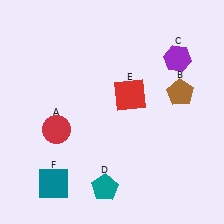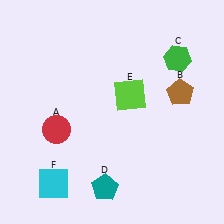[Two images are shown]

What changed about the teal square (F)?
In Image 1, F is teal. In Image 2, it changed to cyan.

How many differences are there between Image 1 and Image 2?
There are 3 differences between the two images.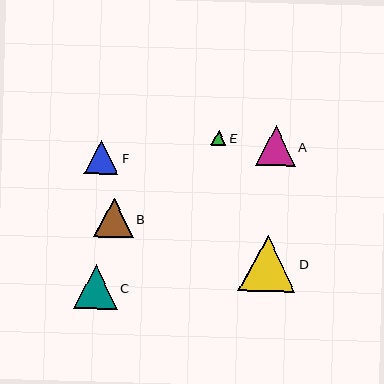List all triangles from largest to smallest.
From largest to smallest: D, C, B, A, F, E.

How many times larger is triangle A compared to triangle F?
Triangle A is approximately 1.1 times the size of triangle F.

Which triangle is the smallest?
Triangle E is the smallest with a size of approximately 15 pixels.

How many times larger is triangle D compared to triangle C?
Triangle D is approximately 1.3 times the size of triangle C.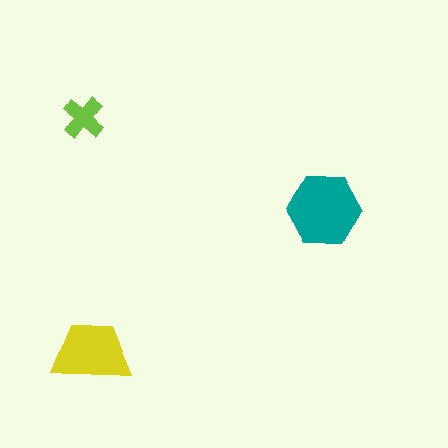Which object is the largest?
The teal hexagon.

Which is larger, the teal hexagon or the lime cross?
The teal hexagon.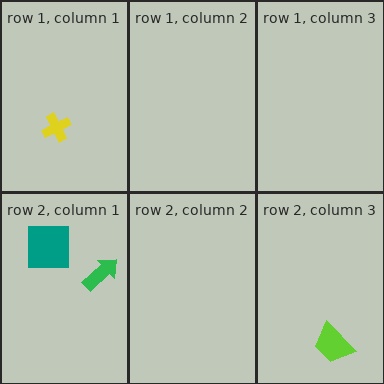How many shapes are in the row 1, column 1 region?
1.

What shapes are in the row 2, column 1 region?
The teal square, the green arrow.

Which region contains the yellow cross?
The row 1, column 1 region.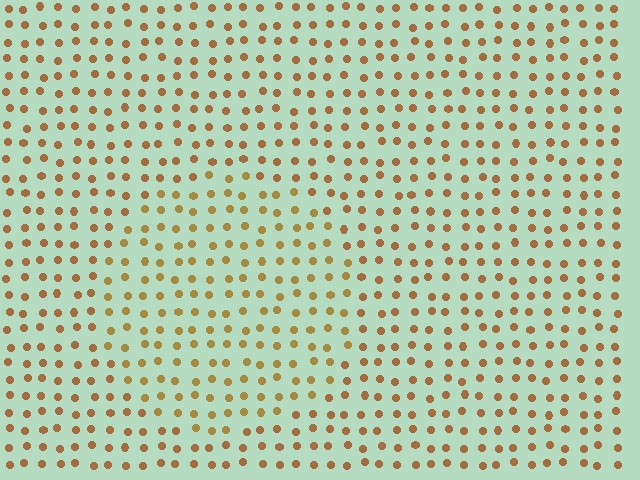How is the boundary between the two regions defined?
The boundary is defined purely by a slight shift in hue (about 19 degrees). Spacing, size, and orientation are identical on both sides.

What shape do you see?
I see a circle.